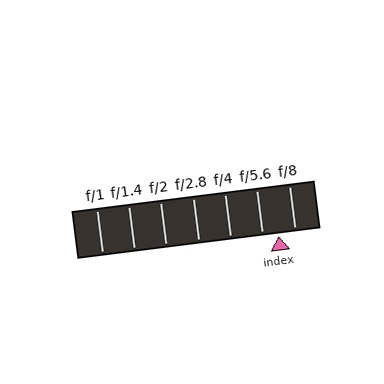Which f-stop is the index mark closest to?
The index mark is closest to f/5.6.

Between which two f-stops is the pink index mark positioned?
The index mark is between f/5.6 and f/8.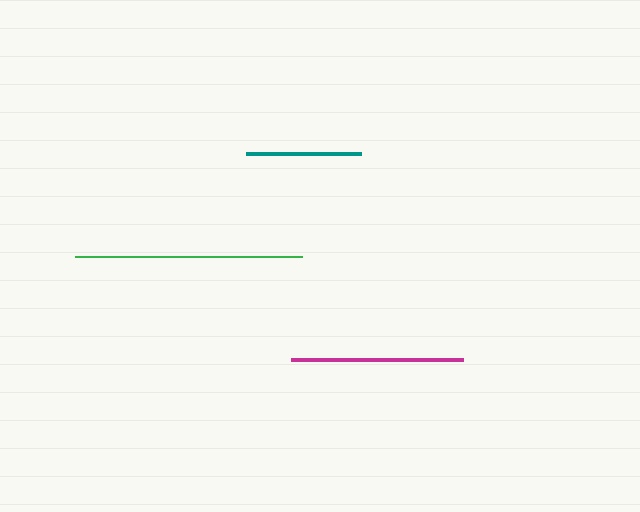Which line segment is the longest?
The green line is the longest at approximately 227 pixels.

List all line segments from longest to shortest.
From longest to shortest: green, magenta, teal.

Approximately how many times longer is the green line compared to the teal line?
The green line is approximately 2.0 times the length of the teal line.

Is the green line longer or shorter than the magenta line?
The green line is longer than the magenta line.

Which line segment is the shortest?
The teal line is the shortest at approximately 115 pixels.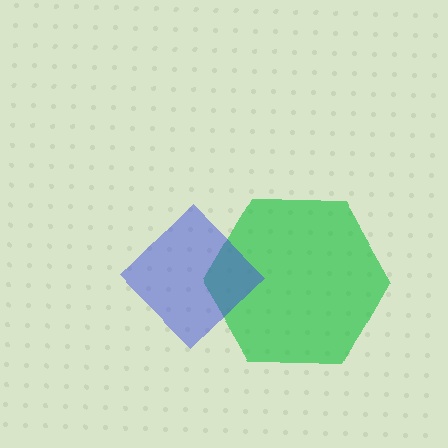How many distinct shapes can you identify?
There are 2 distinct shapes: a green hexagon, a blue diamond.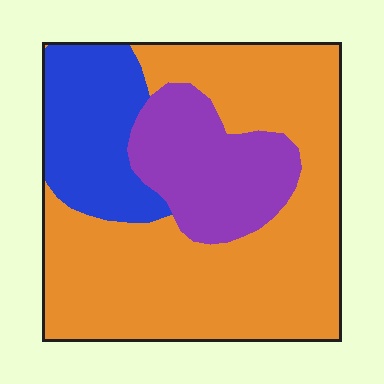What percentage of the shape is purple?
Purple takes up less than a quarter of the shape.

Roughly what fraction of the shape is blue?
Blue covers 19% of the shape.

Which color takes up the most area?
Orange, at roughly 60%.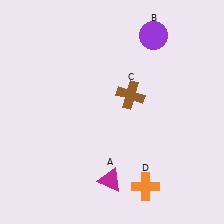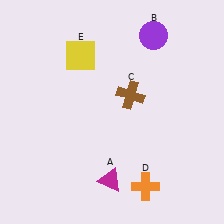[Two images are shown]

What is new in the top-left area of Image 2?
A yellow square (E) was added in the top-left area of Image 2.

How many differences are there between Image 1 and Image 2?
There is 1 difference between the two images.